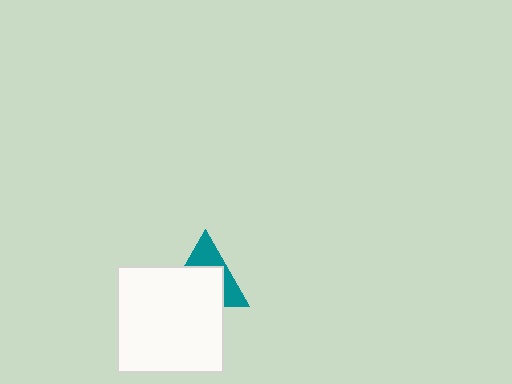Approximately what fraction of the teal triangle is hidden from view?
Roughly 60% of the teal triangle is hidden behind the white square.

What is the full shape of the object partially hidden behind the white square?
The partially hidden object is a teal triangle.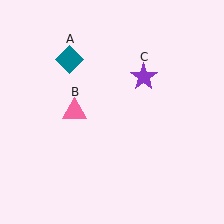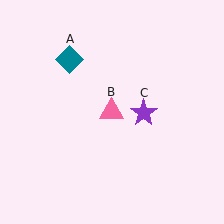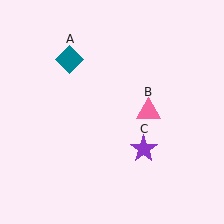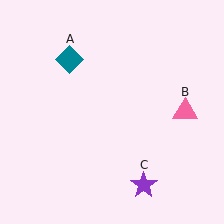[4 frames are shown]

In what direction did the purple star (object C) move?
The purple star (object C) moved down.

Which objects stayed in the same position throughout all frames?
Teal diamond (object A) remained stationary.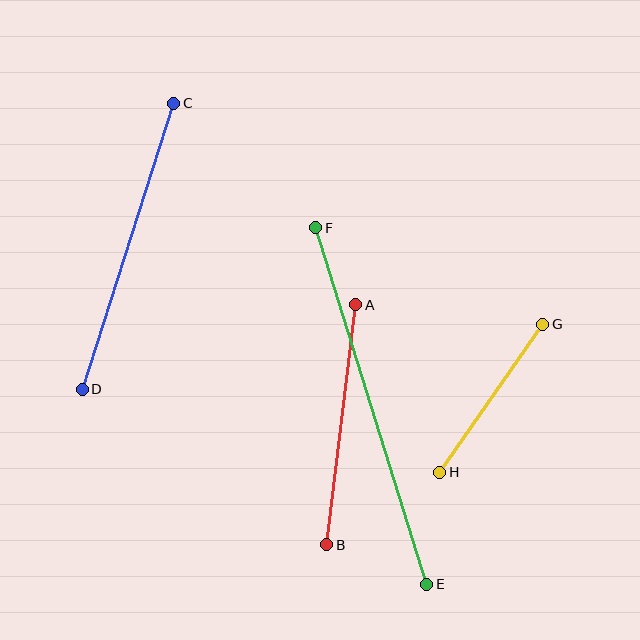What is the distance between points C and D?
The distance is approximately 300 pixels.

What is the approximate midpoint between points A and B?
The midpoint is at approximately (341, 425) pixels.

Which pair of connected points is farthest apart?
Points E and F are farthest apart.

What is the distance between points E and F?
The distance is approximately 373 pixels.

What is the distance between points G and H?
The distance is approximately 180 pixels.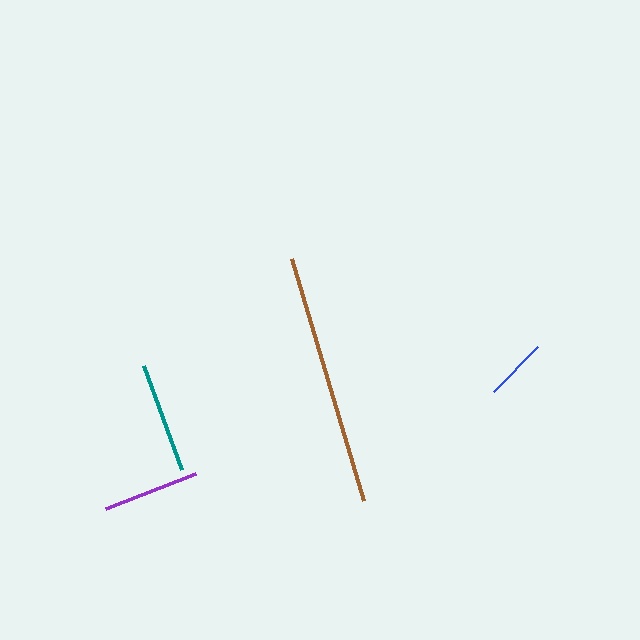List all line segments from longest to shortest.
From longest to shortest: brown, teal, purple, blue.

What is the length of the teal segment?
The teal segment is approximately 111 pixels long.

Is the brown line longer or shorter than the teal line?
The brown line is longer than the teal line.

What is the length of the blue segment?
The blue segment is approximately 63 pixels long.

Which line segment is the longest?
The brown line is the longest at approximately 252 pixels.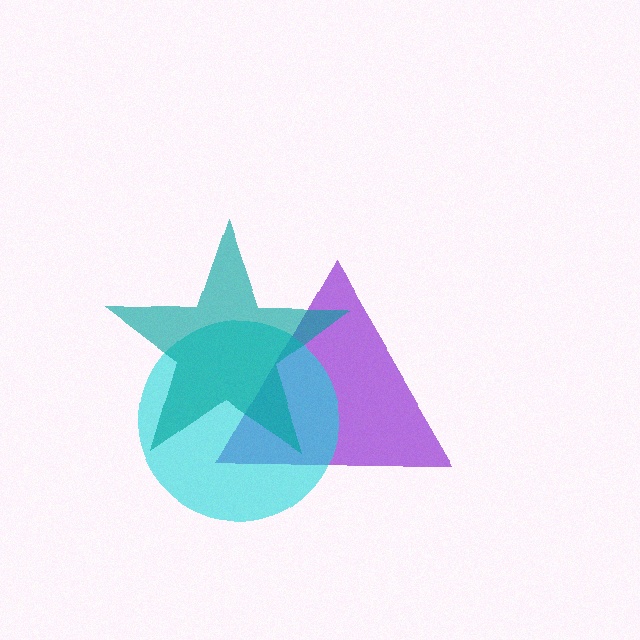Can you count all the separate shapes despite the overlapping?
Yes, there are 3 separate shapes.